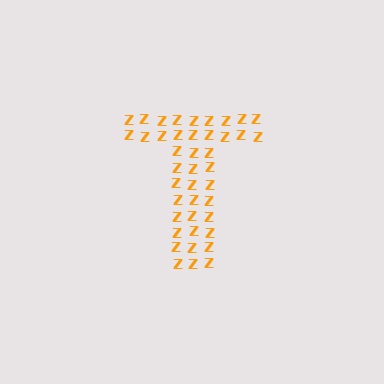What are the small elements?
The small elements are letter Z's.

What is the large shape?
The large shape is the letter T.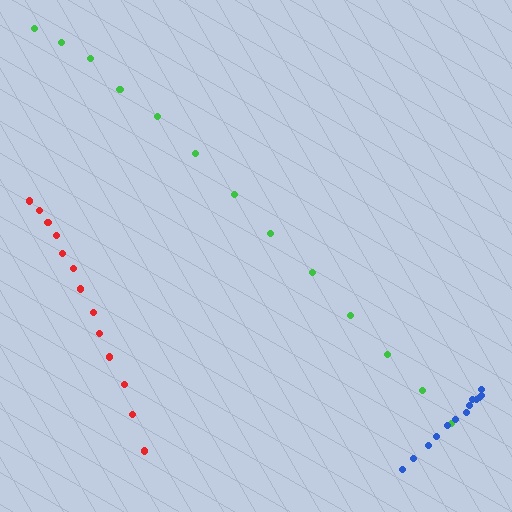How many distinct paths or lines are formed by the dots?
There are 3 distinct paths.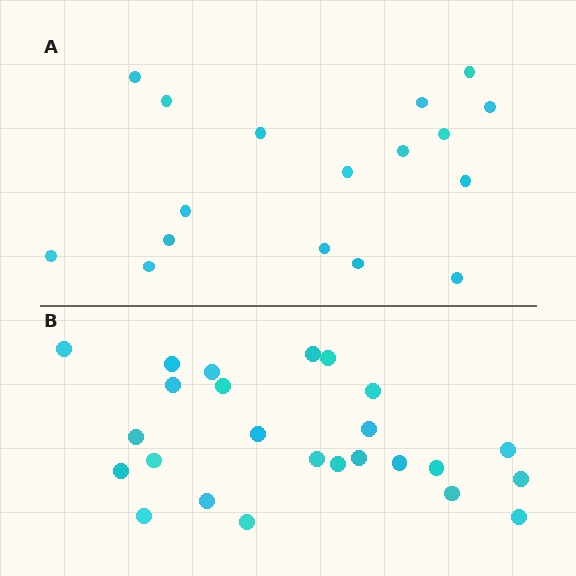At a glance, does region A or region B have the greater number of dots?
Region B (the bottom region) has more dots.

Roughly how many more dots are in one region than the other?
Region B has roughly 8 or so more dots than region A.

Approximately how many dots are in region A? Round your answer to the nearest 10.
About 20 dots. (The exact count is 17, which rounds to 20.)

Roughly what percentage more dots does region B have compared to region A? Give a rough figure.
About 45% more.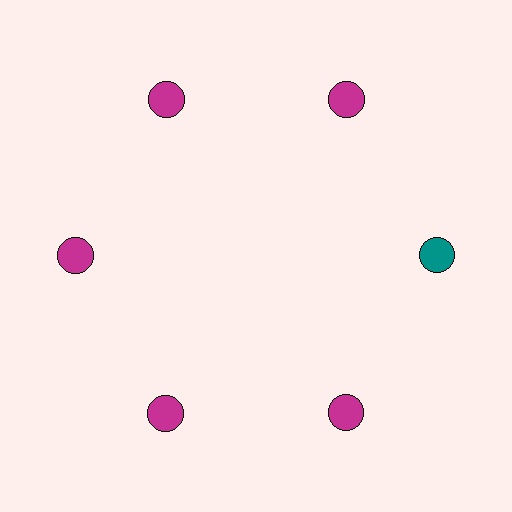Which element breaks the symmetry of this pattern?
The teal circle at roughly the 3 o'clock position breaks the symmetry. All other shapes are magenta circles.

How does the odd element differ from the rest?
It has a different color: teal instead of magenta.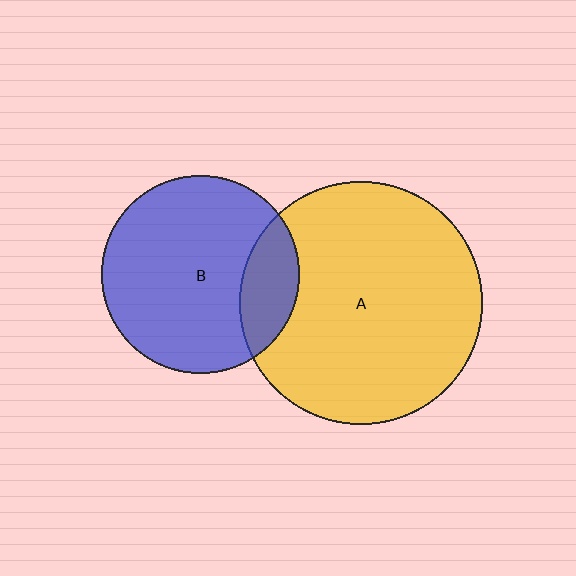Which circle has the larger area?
Circle A (yellow).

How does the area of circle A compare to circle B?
Approximately 1.5 times.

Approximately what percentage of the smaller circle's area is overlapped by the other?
Approximately 20%.